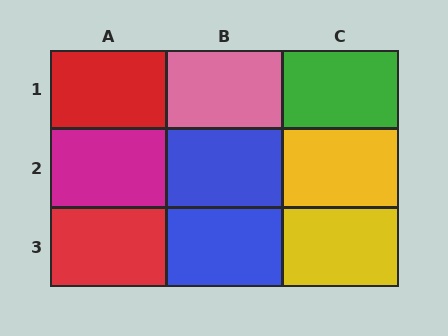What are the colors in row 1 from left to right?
Red, pink, green.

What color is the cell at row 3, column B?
Blue.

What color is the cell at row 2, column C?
Yellow.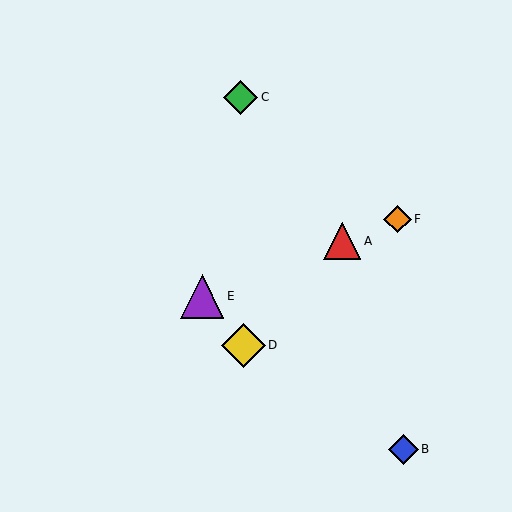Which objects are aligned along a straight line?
Objects A, E, F are aligned along a straight line.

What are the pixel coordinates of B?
Object B is at (403, 449).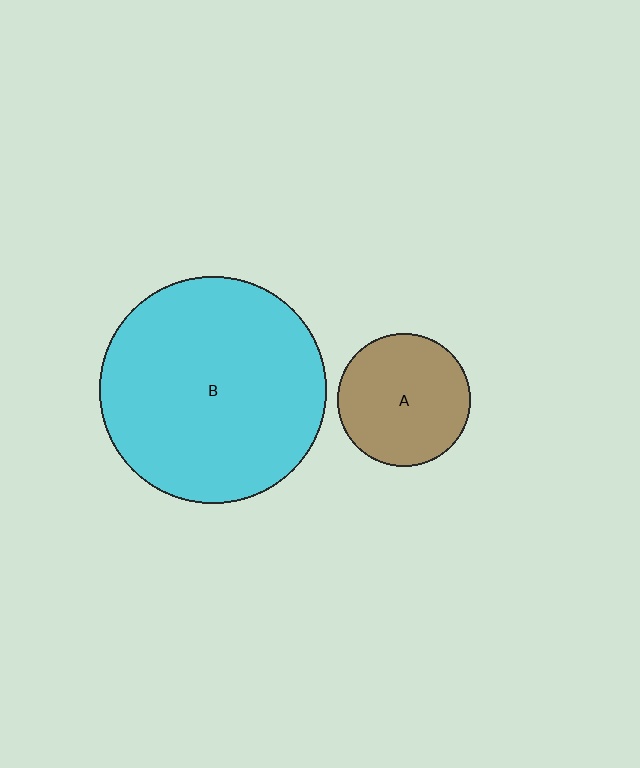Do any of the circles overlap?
No, none of the circles overlap.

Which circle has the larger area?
Circle B (cyan).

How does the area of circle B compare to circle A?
Approximately 2.9 times.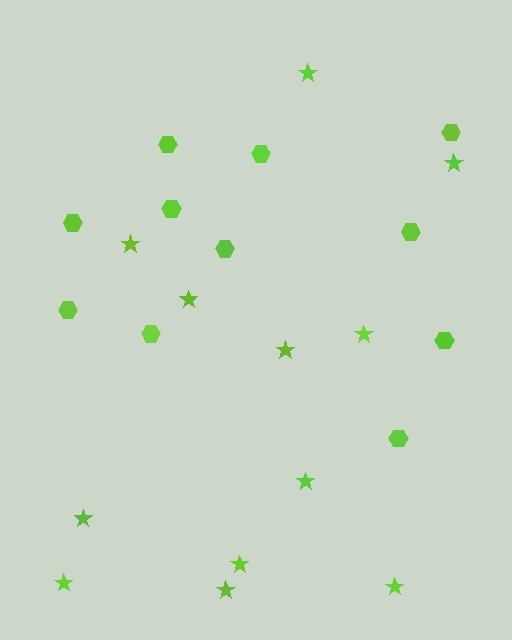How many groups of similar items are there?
There are 2 groups: one group of hexagons (11) and one group of stars (12).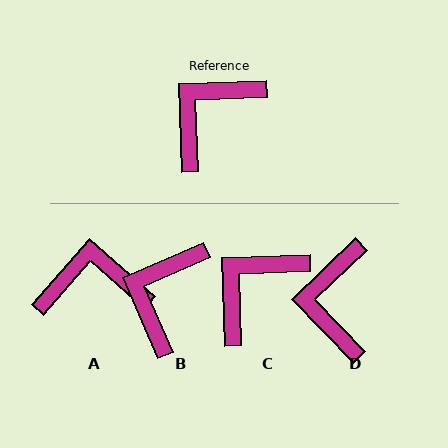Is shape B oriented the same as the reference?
No, it is off by about 22 degrees.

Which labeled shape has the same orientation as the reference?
C.